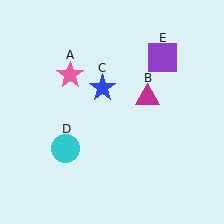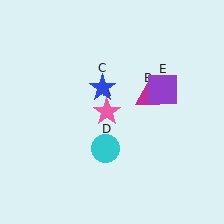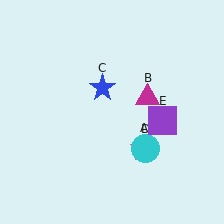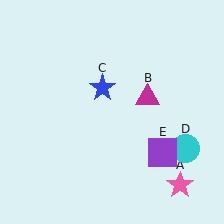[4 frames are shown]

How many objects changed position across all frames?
3 objects changed position: pink star (object A), cyan circle (object D), purple square (object E).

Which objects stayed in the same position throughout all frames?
Magenta triangle (object B) and blue star (object C) remained stationary.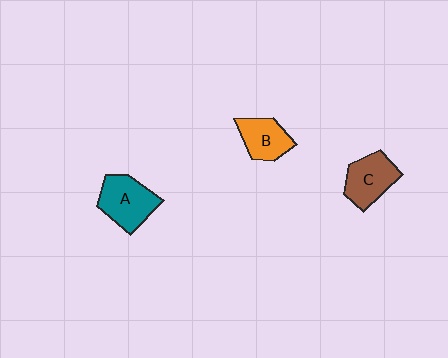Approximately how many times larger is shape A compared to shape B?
Approximately 1.3 times.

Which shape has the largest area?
Shape A (teal).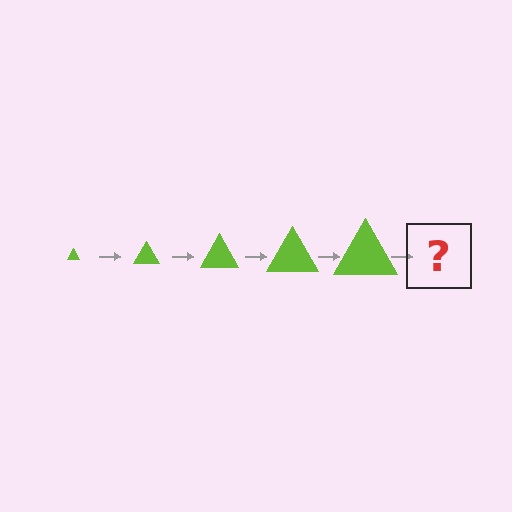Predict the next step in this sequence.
The next step is a lime triangle, larger than the previous one.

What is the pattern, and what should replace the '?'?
The pattern is that the triangle gets progressively larger each step. The '?' should be a lime triangle, larger than the previous one.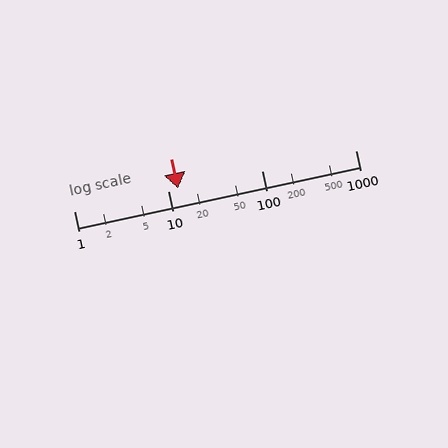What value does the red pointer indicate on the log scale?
The pointer indicates approximately 13.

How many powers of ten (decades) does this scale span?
The scale spans 3 decades, from 1 to 1000.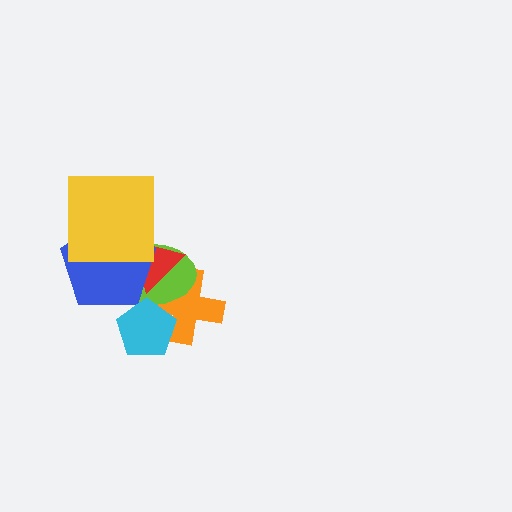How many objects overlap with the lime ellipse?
5 objects overlap with the lime ellipse.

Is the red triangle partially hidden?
Yes, it is partially covered by another shape.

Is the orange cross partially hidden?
Yes, it is partially covered by another shape.